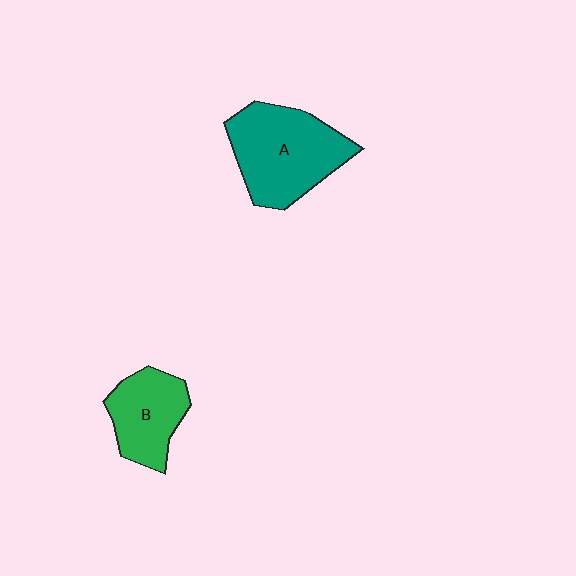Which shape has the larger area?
Shape A (teal).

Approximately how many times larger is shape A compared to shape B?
Approximately 1.5 times.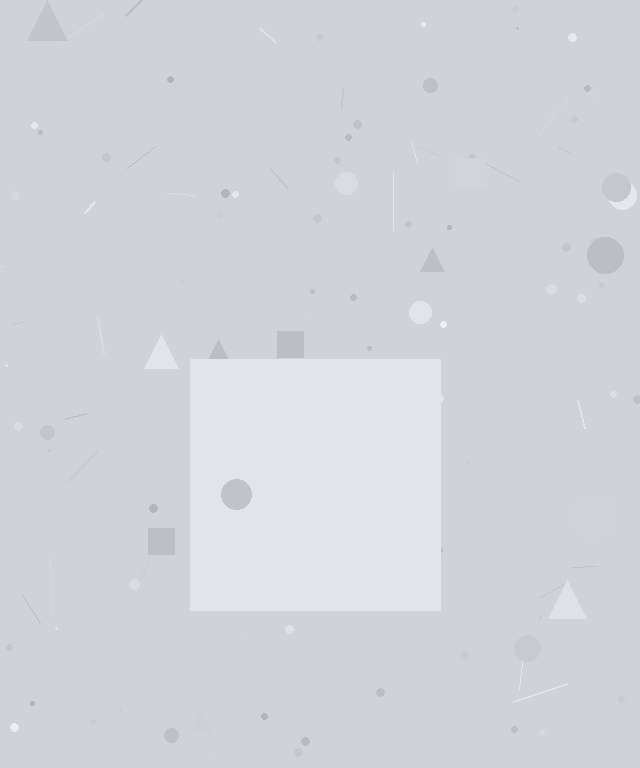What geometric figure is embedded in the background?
A square is embedded in the background.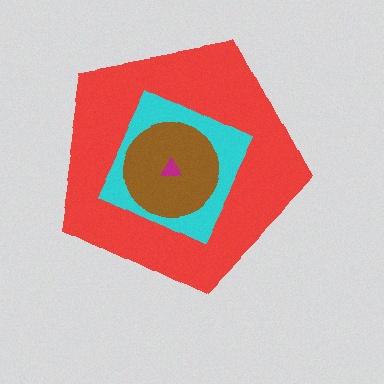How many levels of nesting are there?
4.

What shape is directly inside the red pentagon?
The cyan diamond.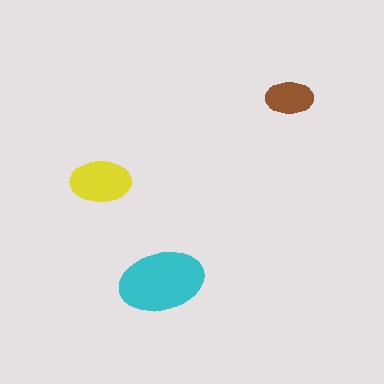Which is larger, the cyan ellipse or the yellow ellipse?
The cyan one.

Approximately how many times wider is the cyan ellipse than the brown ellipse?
About 2 times wider.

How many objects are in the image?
There are 3 objects in the image.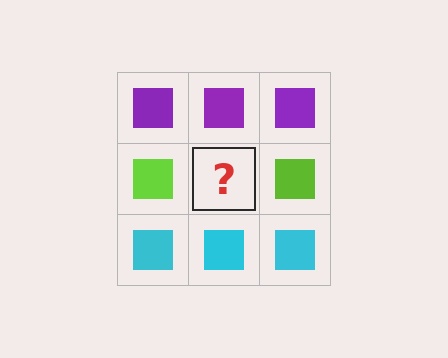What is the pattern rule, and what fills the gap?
The rule is that each row has a consistent color. The gap should be filled with a lime square.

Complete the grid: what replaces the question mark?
The question mark should be replaced with a lime square.